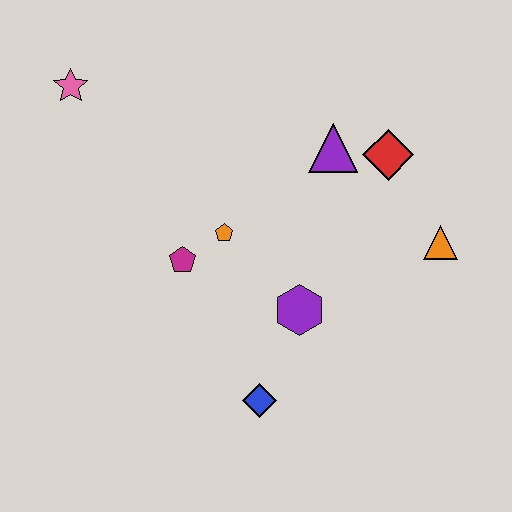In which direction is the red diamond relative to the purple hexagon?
The red diamond is above the purple hexagon.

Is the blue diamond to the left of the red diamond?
Yes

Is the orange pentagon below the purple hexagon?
No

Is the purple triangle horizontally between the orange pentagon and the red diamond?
Yes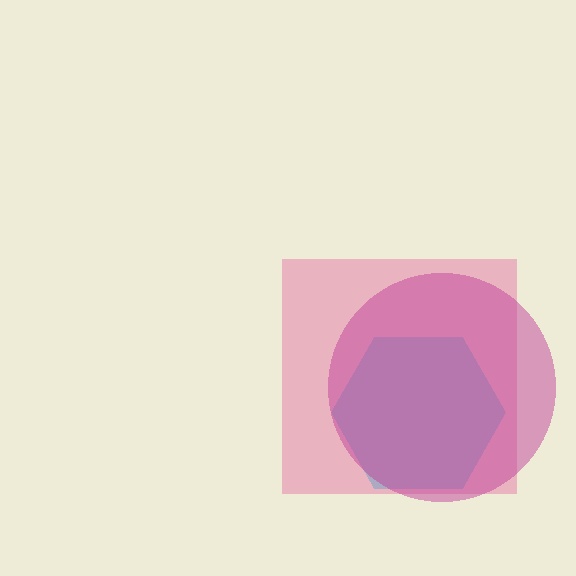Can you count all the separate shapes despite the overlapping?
Yes, there are 3 separate shapes.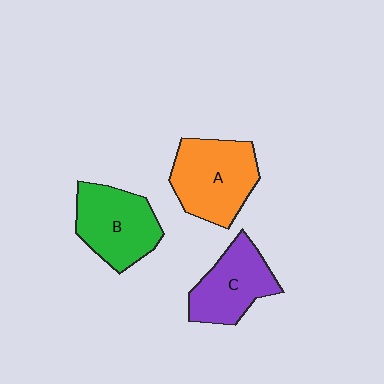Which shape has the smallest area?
Shape C (purple).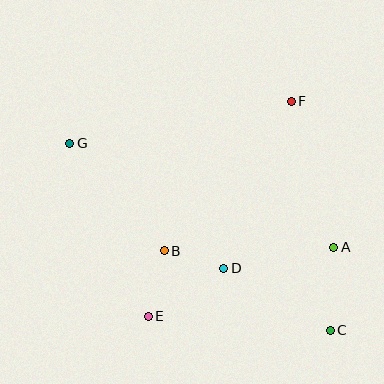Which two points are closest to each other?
Points B and D are closest to each other.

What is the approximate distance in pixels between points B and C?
The distance between B and C is approximately 184 pixels.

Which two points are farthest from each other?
Points C and G are farthest from each other.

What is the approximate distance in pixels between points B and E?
The distance between B and E is approximately 68 pixels.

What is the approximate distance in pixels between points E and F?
The distance between E and F is approximately 258 pixels.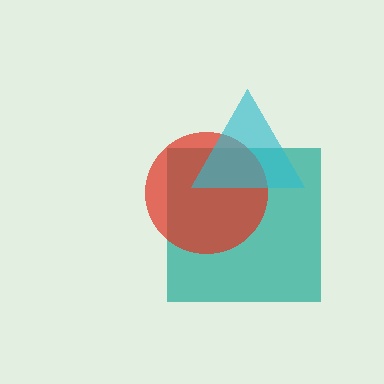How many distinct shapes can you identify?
There are 3 distinct shapes: a teal square, a red circle, a cyan triangle.